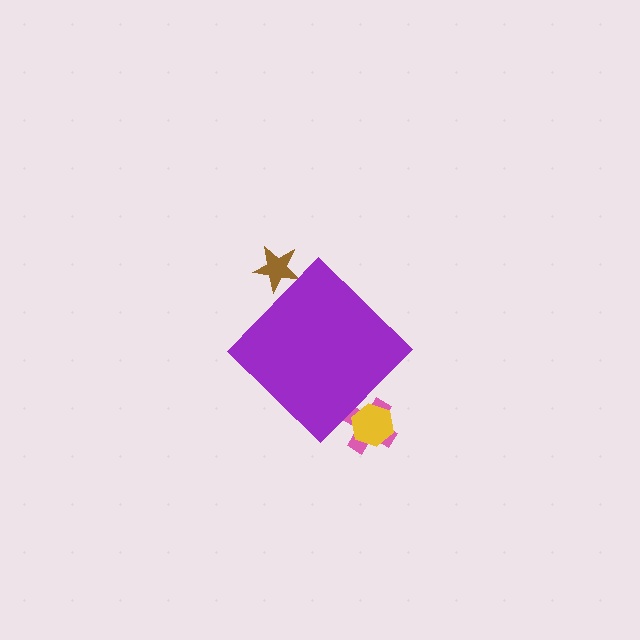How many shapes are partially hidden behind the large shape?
3 shapes are partially hidden.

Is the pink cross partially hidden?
Yes, the pink cross is partially hidden behind the purple diamond.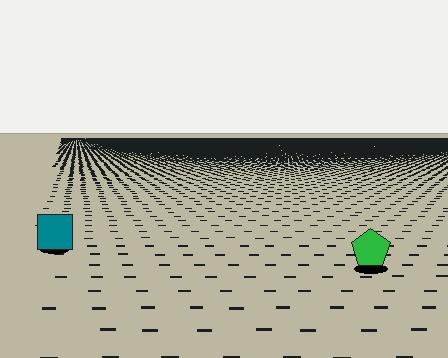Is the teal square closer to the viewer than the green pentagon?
No. The green pentagon is closer — you can tell from the texture gradient: the ground texture is coarser near it.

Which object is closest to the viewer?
The green pentagon is closest. The texture marks near it are larger and more spread out.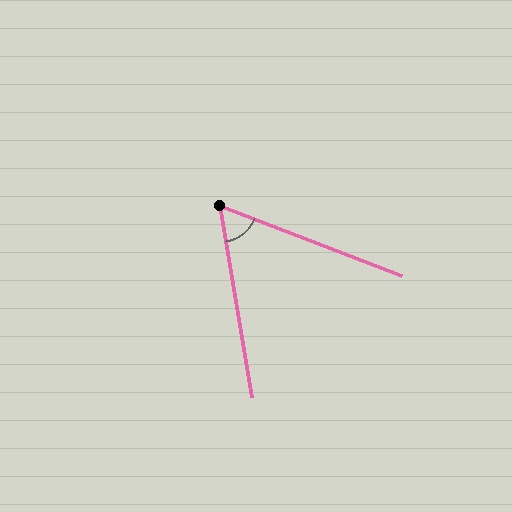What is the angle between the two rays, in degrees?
Approximately 60 degrees.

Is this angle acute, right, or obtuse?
It is acute.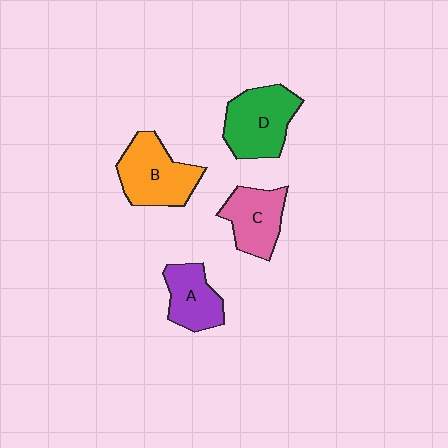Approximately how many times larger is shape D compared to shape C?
Approximately 1.3 times.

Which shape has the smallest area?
Shape A (purple).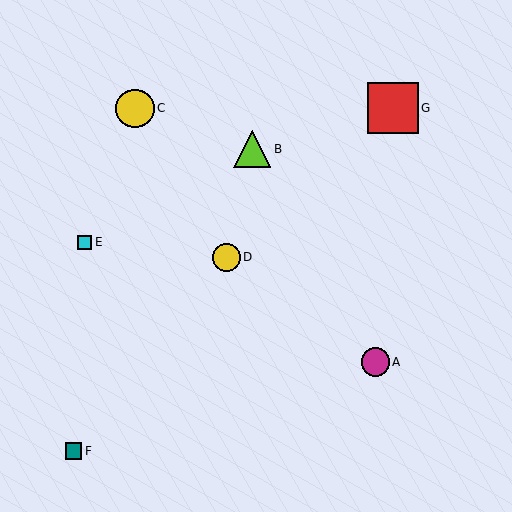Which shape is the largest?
The red square (labeled G) is the largest.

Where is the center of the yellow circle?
The center of the yellow circle is at (226, 257).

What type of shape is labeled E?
Shape E is a cyan square.